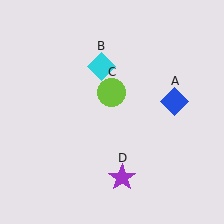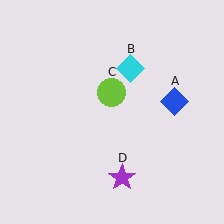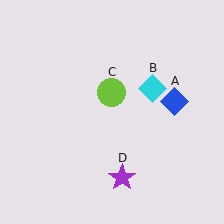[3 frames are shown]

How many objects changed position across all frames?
1 object changed position: cyan diamond (object B).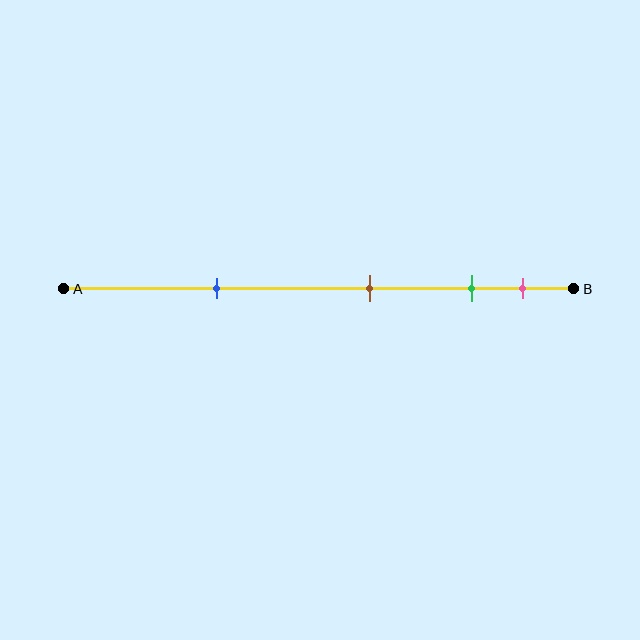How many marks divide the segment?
There are 4 marks dividing the segment.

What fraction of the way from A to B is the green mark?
The green mark is approximately 80% (0.8) of the way from A to B.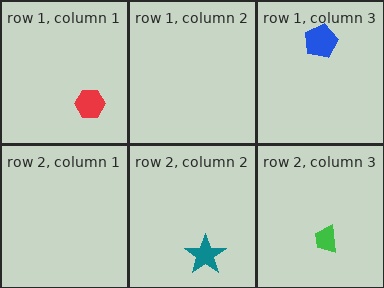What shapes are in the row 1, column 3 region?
The blue pentagon.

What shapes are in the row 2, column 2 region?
The teal star.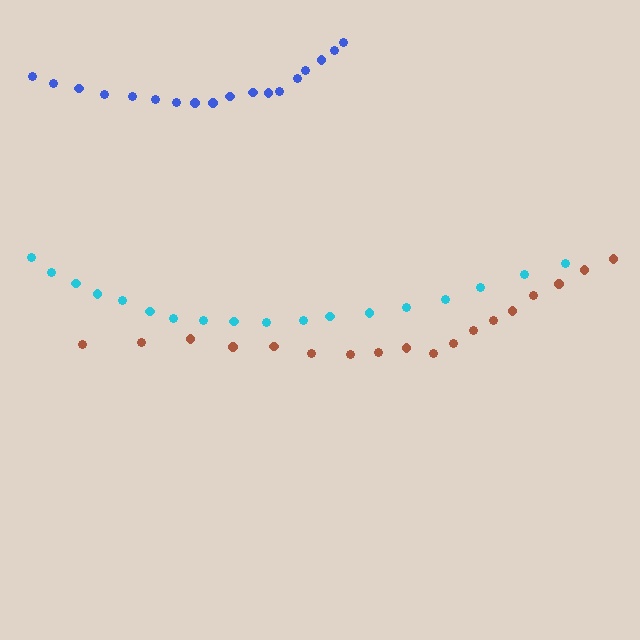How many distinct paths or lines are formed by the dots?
There are 3 distinct paths.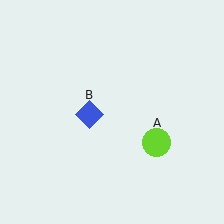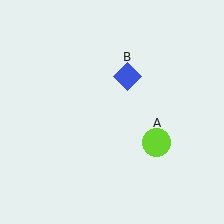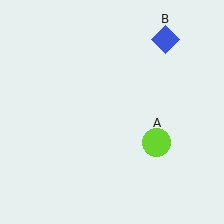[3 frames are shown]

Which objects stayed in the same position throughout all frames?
Lime circle (object A) remained stationary.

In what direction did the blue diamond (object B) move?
The blue diamond (object B) moved up and to the right.